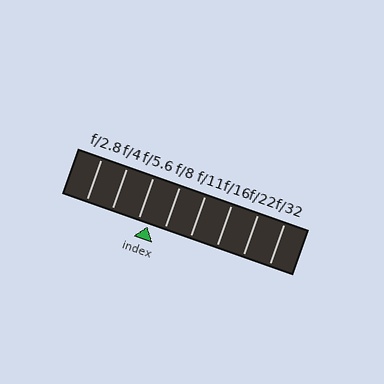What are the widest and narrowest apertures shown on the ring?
The widest aperture shown is f/2.8 and the narrowest is f/32.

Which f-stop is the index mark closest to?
The index mark is closest to f/5.6.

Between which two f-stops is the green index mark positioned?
The index mark is between f/5.6 and f/8.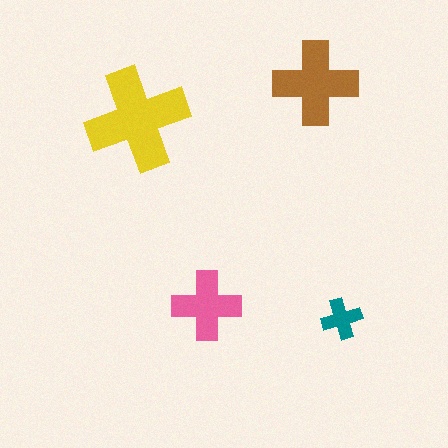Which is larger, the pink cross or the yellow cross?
The yellow one.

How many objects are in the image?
There are 4 objects in the image.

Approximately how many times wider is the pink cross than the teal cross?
About 1.5 times wider.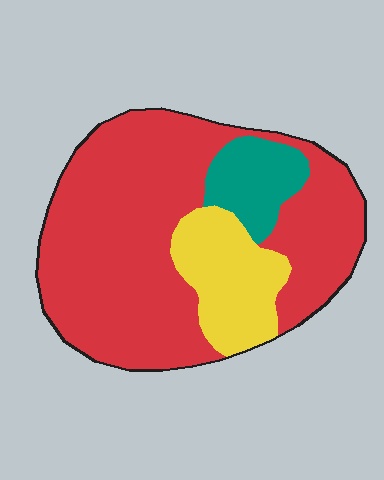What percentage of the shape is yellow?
Yellow takes up about one sixth (1/6) of the shape.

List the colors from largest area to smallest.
From largest to smallest: red, yellow, teal.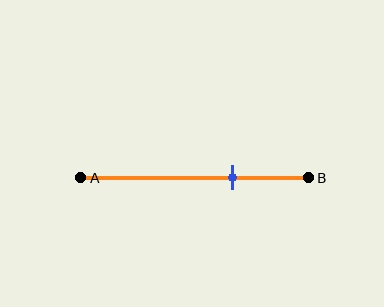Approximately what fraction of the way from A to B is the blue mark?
The blue mark is approximately 65% of the way from A to B.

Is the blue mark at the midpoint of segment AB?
No, the mark is at about 65% from A, not at the 50% midpoint.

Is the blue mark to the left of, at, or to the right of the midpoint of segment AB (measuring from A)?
The blue mark is to the right of the midpoint of segment AB.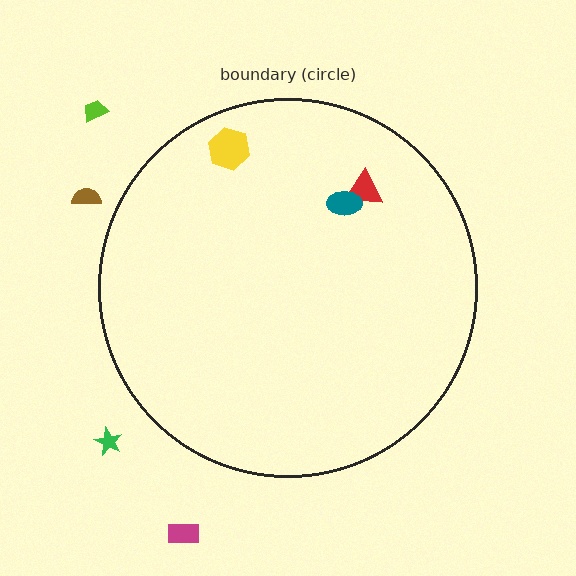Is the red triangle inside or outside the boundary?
Inside.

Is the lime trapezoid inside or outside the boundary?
Outside.